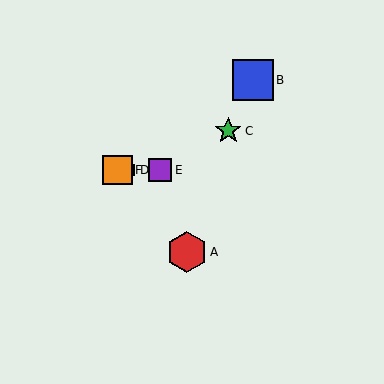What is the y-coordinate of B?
Object B is at y≈80.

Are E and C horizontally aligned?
No, E is at y≈170 and C is at y≈131.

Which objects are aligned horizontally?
Objects D, E, F are aligned horizontally.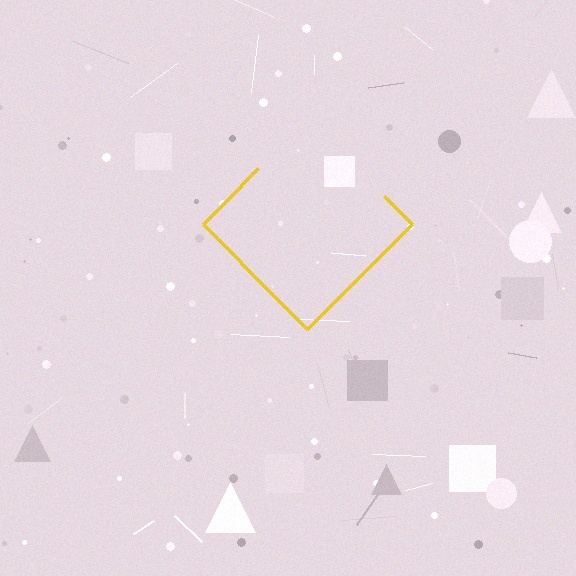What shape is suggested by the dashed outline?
The dashed outline suggests a diamond.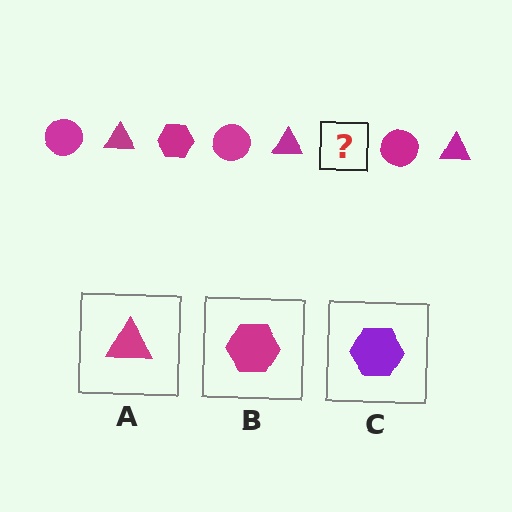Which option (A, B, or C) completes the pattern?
B.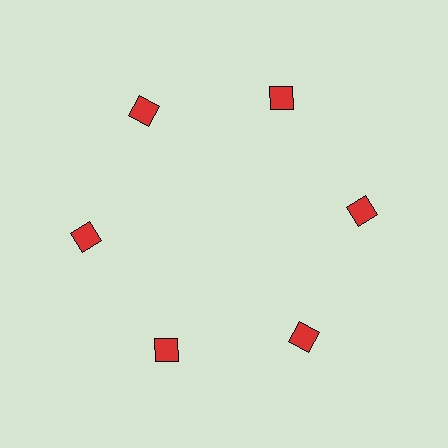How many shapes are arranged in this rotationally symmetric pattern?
There are 6 shapes, arranged in 6 groups of 1.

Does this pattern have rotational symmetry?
Yes, this pattern has 6-fold rotational symmetry. It looks the same after rotating 60 degrees around the center.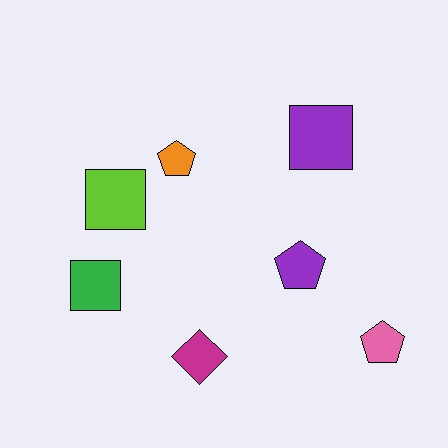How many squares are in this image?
There are 3 squares.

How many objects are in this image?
There are 7 objects.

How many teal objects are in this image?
There are no teal objects.